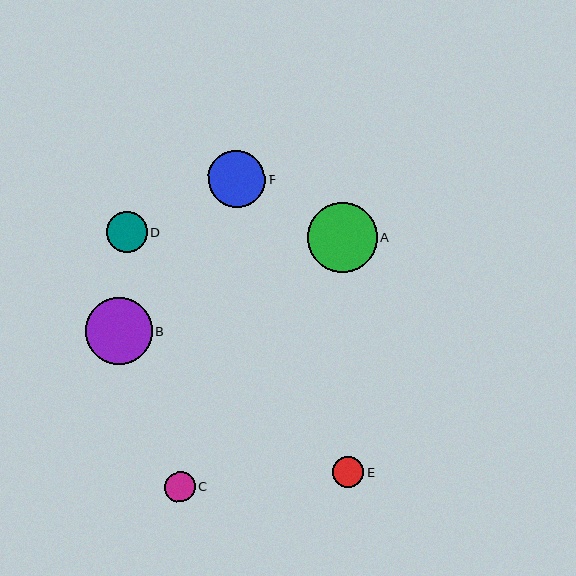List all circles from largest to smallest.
From largest to smallest: A, B, F, D, E, C.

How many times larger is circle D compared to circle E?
Circle D is approximately 1.3 times the size of circle E.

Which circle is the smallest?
Circle C is the smallest with a size of approximately 30 pixels.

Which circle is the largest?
Circle A is the largest with a size of approximately 70 pixels.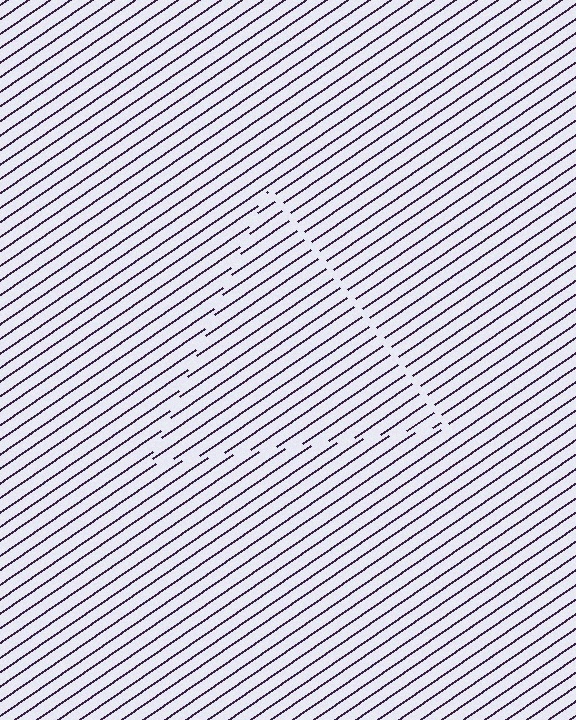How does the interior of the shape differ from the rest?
The interior of the shape contains the same grating, shifted by half a period — the contour is defined by the phase discontinuity where line-ends from the inner and outer gratings abut.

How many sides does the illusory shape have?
3 sides — the line-ends trace a triangle.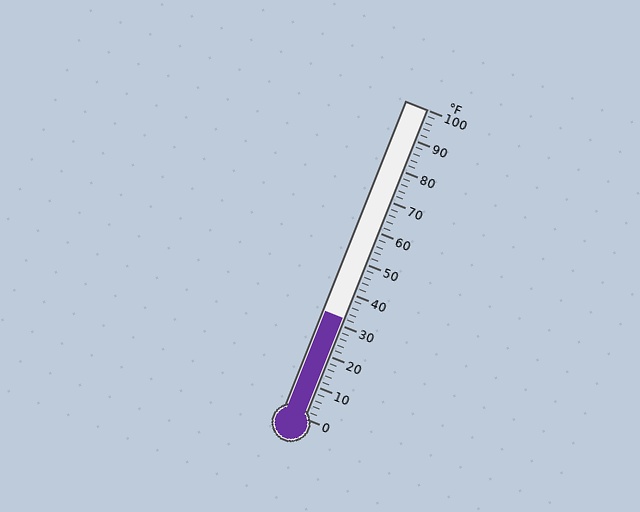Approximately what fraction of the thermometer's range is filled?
The thermometer is filled to approximately 30% of its range.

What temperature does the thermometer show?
The thermometer shows approximately 32°F.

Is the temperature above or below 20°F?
The temperature is above 20°F.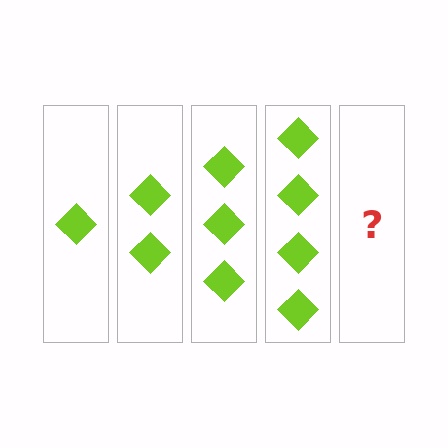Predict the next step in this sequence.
The next step is 5 diamonds.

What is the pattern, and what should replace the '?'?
The pattern is that each step adds one more diamond. The '?' should be 5 diamonds.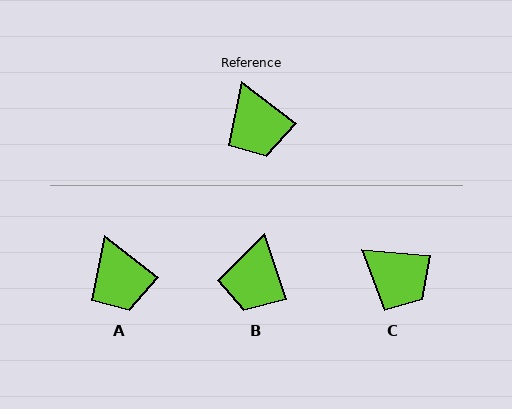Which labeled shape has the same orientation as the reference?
A.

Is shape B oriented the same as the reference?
No, it is off by about 33 degrees.